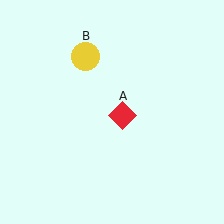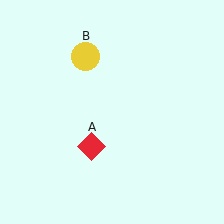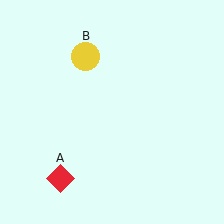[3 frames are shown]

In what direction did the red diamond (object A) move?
The red diamond (object A) moved down and to the left.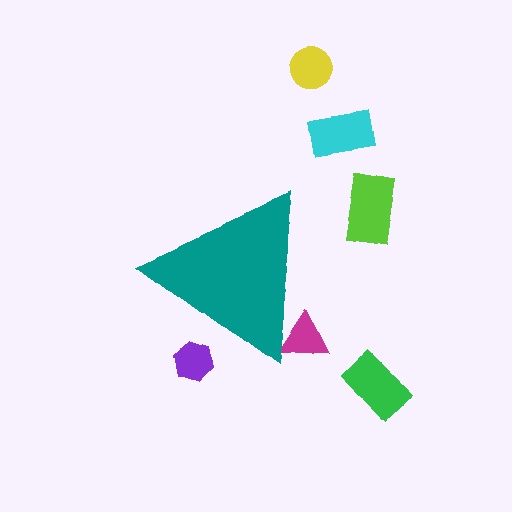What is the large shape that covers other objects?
A teal triangle.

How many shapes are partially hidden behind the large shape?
2 shapes are partially hidden.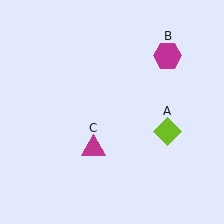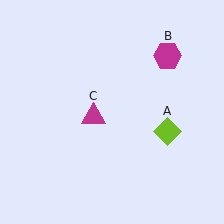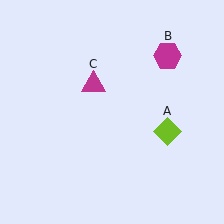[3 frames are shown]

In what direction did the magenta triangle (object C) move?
The magenta triangle (object C) moved up.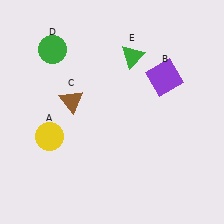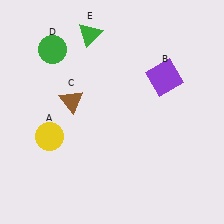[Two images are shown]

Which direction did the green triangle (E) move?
The green triangle (E) moved left.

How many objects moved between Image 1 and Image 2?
1 object moved between the two images.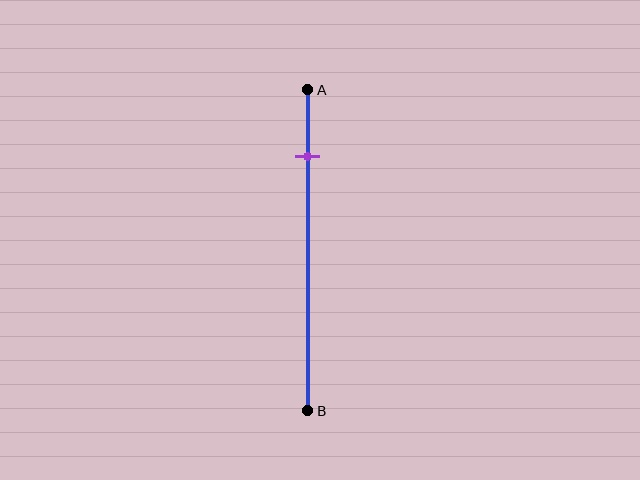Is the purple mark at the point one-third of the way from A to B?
No, the mark is at about 20% from A, not at the 33% one-third point.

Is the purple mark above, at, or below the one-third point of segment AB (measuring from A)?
The purple mark is above the one-third point of segment AB.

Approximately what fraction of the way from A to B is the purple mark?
The purple mark is approximately 20% of the way from A to B.